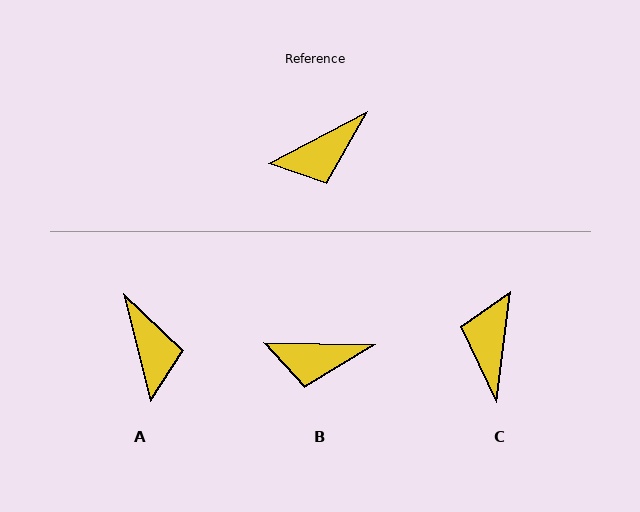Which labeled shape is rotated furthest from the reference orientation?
C, about 125 degrees away.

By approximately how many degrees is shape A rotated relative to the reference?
Approximately 76 degrees counter-clockwise.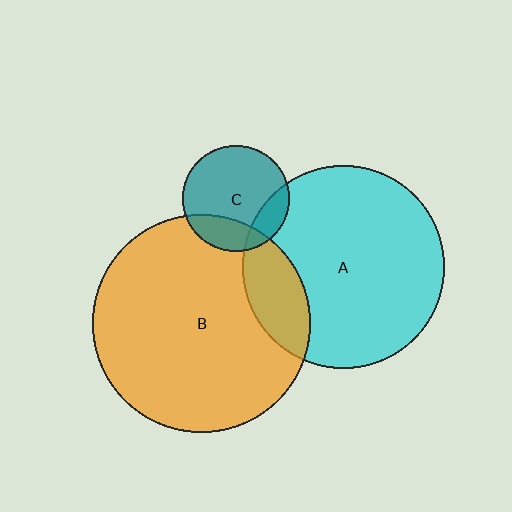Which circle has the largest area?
Circle B (orange).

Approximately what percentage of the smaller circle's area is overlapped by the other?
Approximately 25%.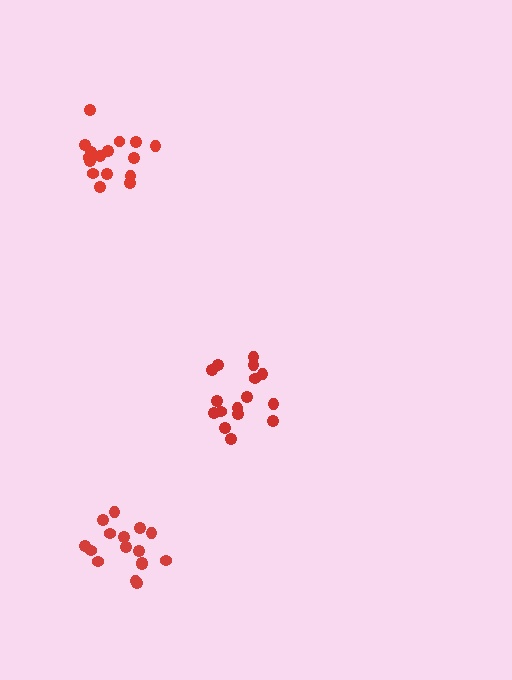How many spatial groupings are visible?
There are 3 spatial groupings.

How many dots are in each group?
Group 1: 16 dots, Group 2: 16 dots, Group 3: 16 dots (48 total).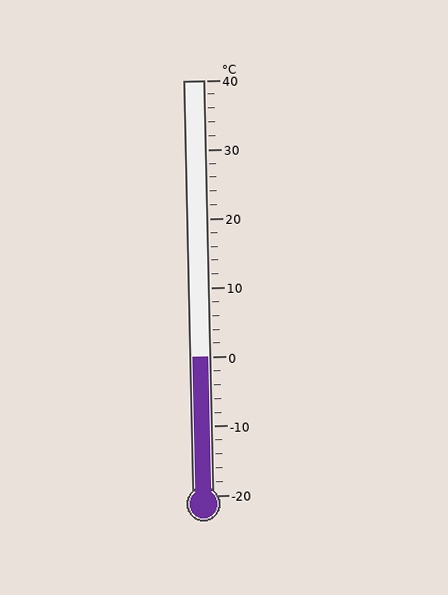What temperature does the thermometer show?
The thermometer shows approximately 0°C.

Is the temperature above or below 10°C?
The temperature is below 10°C.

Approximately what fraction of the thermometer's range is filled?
The thermometer is filled to approximately 35% of its range.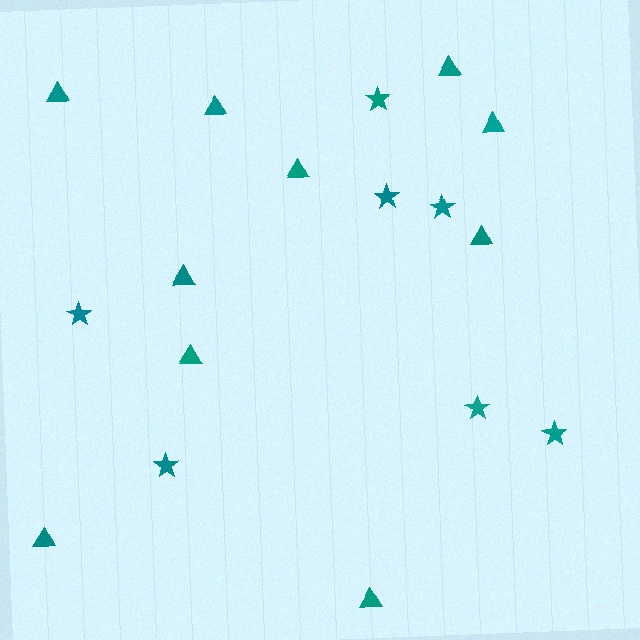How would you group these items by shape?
There are 2 groups: one group of triangles (10) and one group of stars (7).